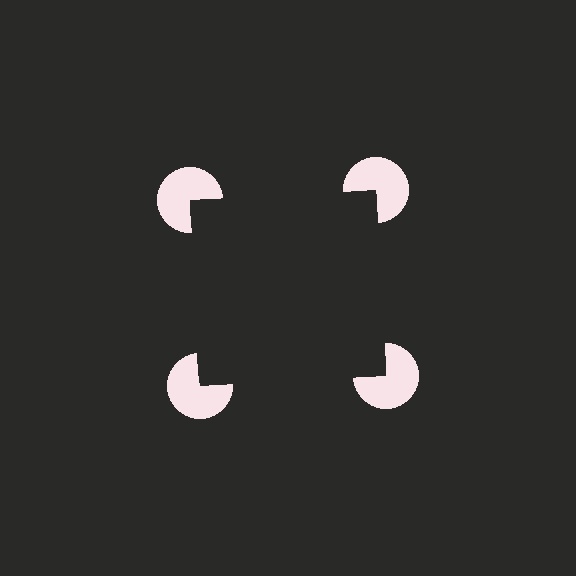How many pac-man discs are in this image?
There are 4 — one at each vertex of the illusory square.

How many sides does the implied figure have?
4 sides.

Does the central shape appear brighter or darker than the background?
It typically appears slightly darker than the background, even though no actual brightness change is drawn.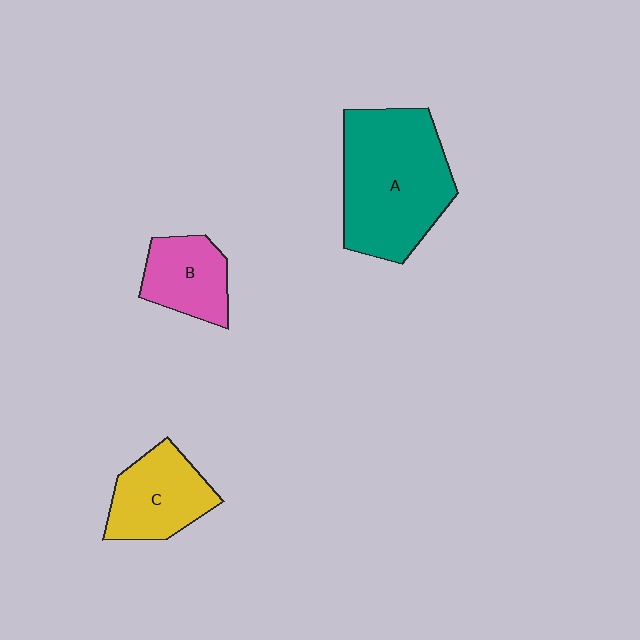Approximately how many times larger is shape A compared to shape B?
Approximately 2.3 times.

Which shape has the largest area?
Shape A (teal).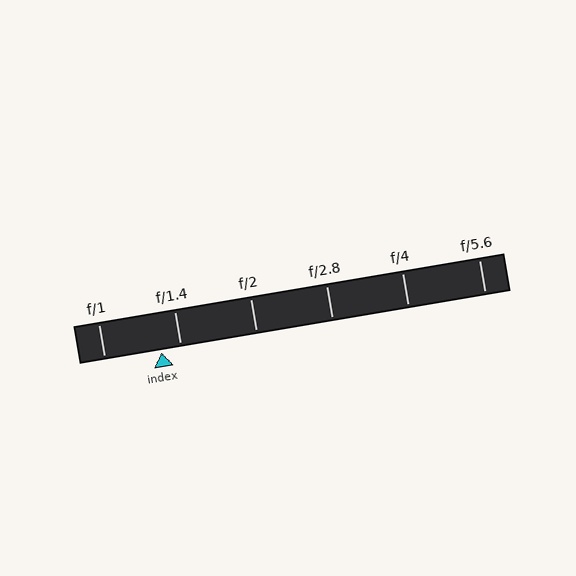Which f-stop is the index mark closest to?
The index mark is closest to f/1.4.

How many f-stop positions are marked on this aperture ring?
There are 6 f-stop positions marked.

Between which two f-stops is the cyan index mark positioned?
The index mark is between f/1 and f/1.4.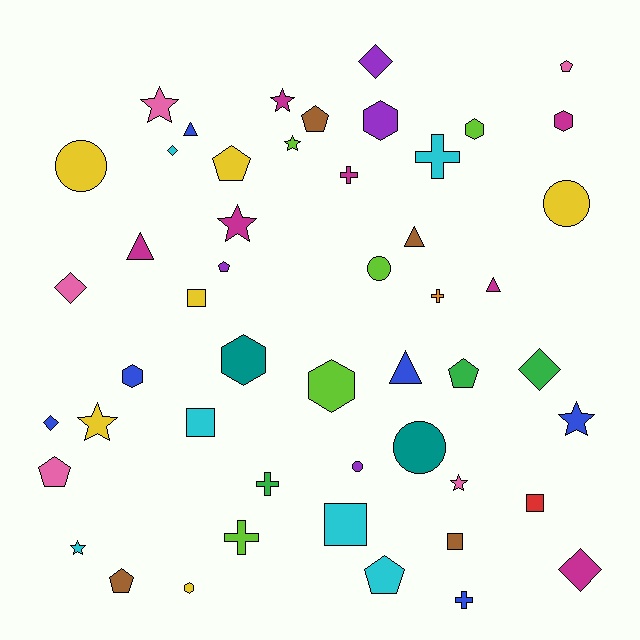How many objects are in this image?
There are 50 objects.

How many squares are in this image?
There are 5 squares.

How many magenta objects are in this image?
There are 7 magenta objects.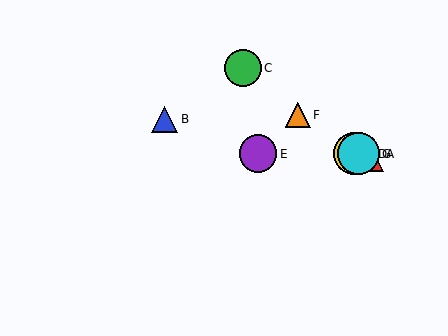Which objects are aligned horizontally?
Objects A, D, E, G are aligned horizontally.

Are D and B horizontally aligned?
No, D is at y≈154 and B is at y≈119.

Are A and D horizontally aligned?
Yes, both are at y≈154.